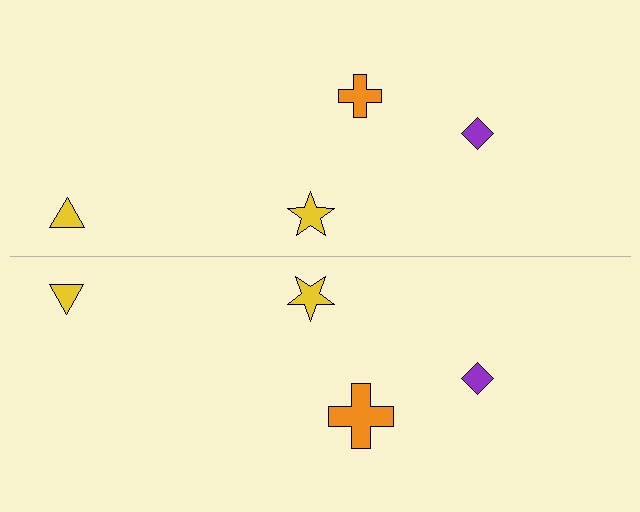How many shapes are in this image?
There are 8 shapes in this image.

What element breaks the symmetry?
The orange cross on the bottom side has a different size than its mirror counterpart.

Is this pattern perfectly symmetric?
No, the pattern is not perfectly symmetric. The orange cross on the bottom side has a different size than its mirror counterpart.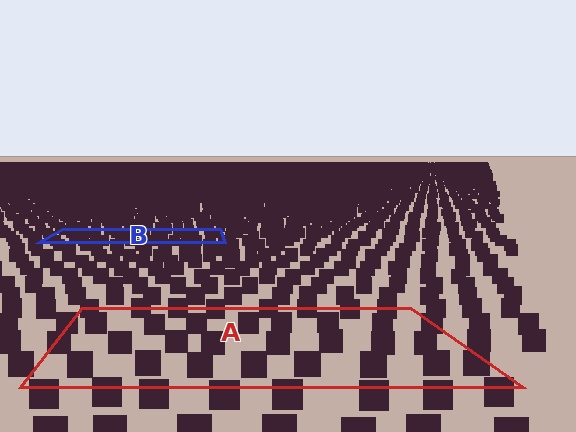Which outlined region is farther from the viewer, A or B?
Region B is farther from the viewer — the texture elements inside it appear smaller and more densely packed.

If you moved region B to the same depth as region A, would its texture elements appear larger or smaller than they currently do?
They would appear larger. At a closer depth, the same texture elements are projected at a bigger on-screen size.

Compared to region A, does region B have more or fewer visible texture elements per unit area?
Region B has more texture elements per unit area — they are packed more densely because it is farther away.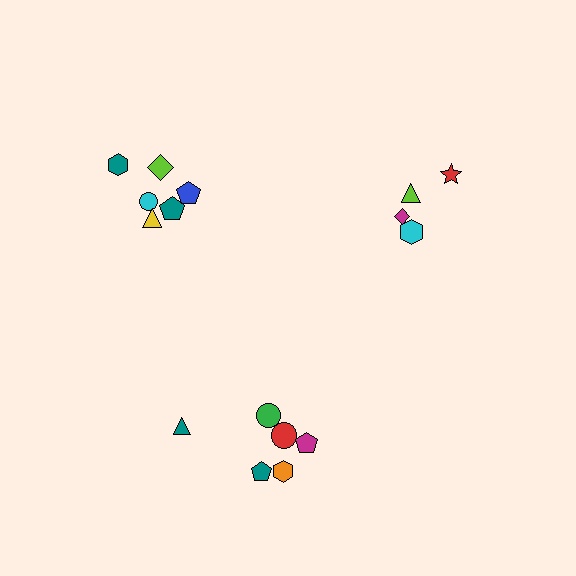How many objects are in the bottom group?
There are 6 objects.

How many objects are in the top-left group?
There are 6 objects.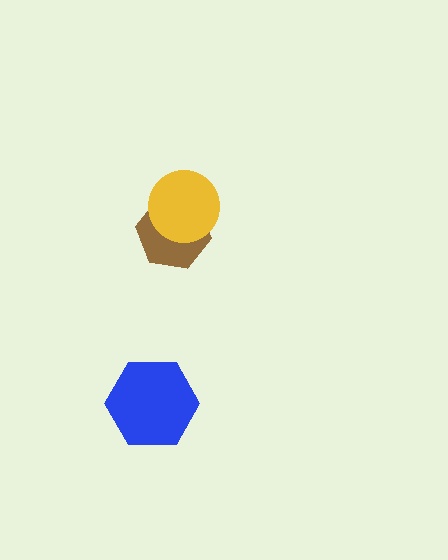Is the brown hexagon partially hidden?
Yes, it is partially covered by another shape.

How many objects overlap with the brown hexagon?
1 object overlaps with the brown hexagon.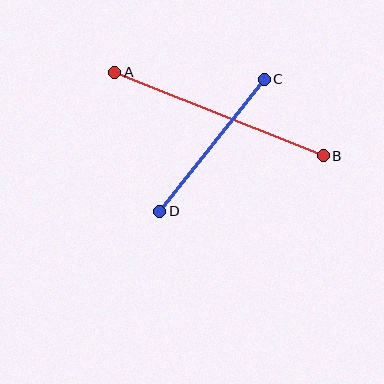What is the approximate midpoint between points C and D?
The midpoint is at approximately (212, 145) pixels.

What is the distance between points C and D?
The distance is approximately 168 pixels.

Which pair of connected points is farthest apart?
Points A and B are farthest apart.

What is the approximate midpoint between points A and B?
The midpoint is at approximately (219, 114) pixels.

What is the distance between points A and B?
The distance is approximately 224 pixels.